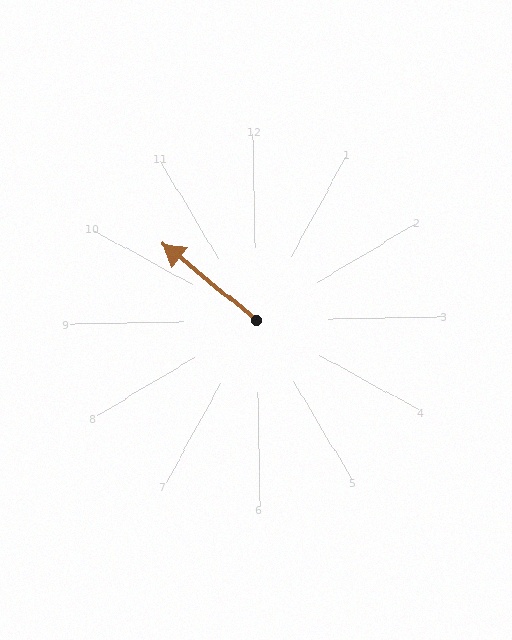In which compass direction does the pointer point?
Northwest.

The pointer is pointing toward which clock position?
Roughly 10 o'clock.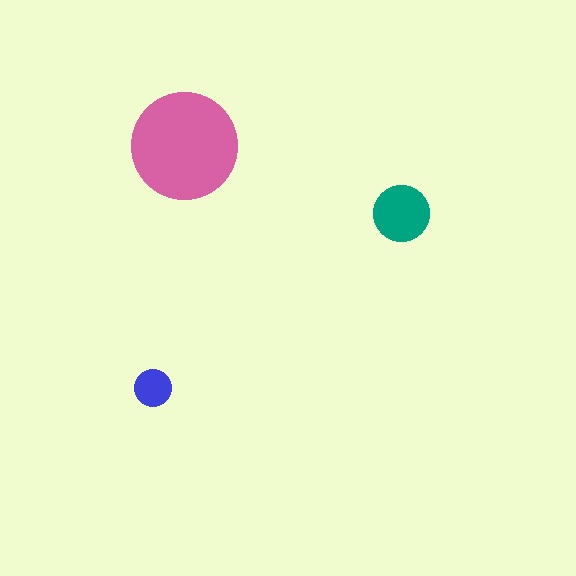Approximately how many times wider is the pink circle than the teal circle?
About 2 times wider.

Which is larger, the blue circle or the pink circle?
The pink one.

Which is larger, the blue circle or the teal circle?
The teal one.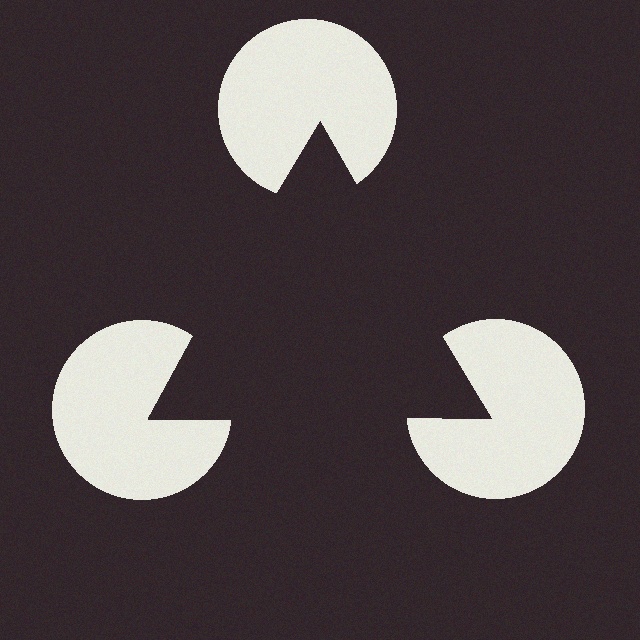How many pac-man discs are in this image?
There are 3 — one at each vertex of the illusory triangle.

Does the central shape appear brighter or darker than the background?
It typically appears slightly darker than the background, even though no actual brightness change is drawn.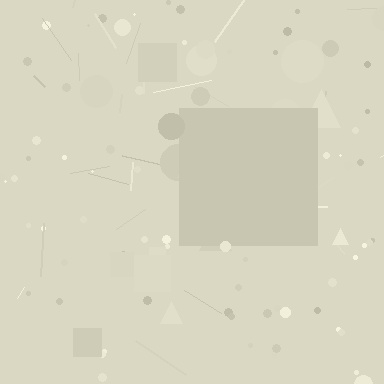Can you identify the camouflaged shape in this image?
The camouflaged shape is a square.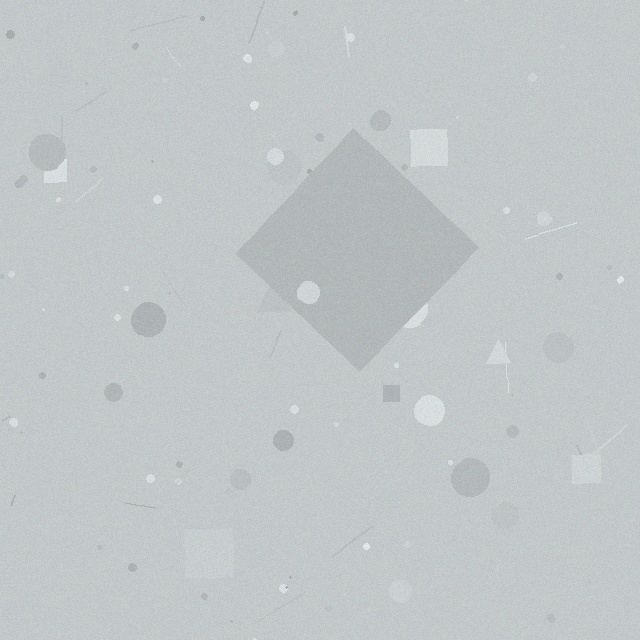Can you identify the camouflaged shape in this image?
The camouflaged shape is a diamond.